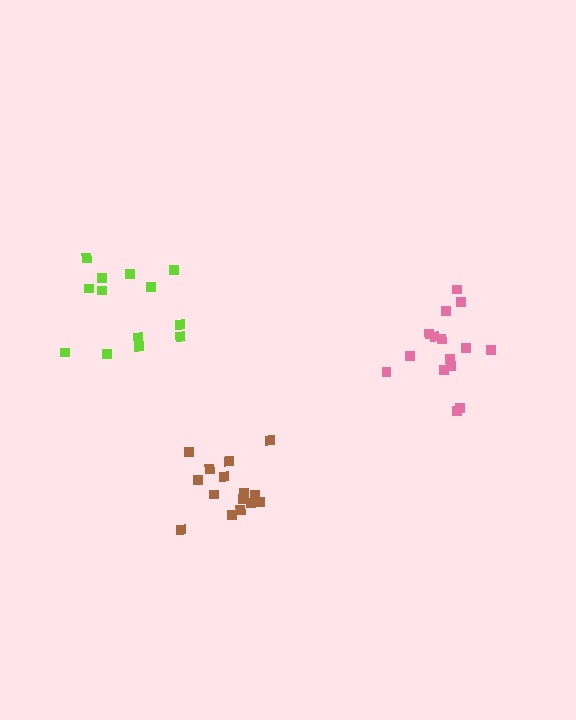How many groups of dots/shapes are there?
There are 3 groups.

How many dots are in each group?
Group 1: 13 dots, Group 2: 15 dots, Group 3: 16 dots (44 total).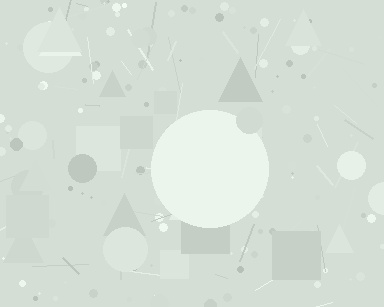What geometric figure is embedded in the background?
A circle is embedded in the background.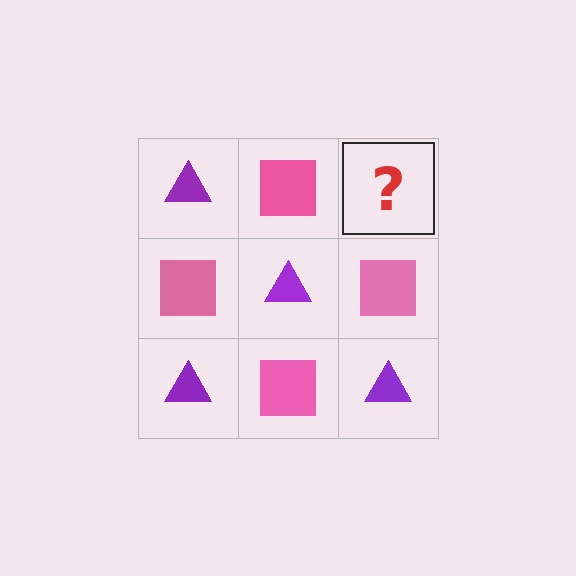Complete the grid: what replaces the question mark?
The question mark should be replaced with a purple triangle.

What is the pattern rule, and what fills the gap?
The rule is that it alternates purple triangle and pink square in a checkerboard pattern. The gap should be filled with a purple triangle.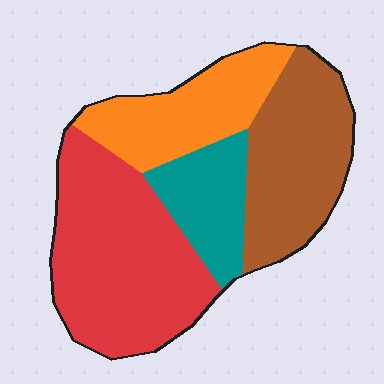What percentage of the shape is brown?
Brown covers about 25% of the shape.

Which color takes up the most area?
Red, at roughly 40%.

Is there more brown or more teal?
Brown.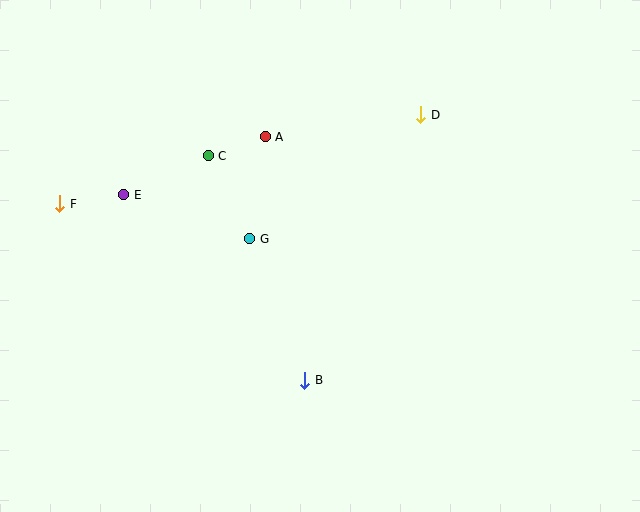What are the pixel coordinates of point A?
Point A is at (265, 137).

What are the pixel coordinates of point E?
Point E is at (124, 195).